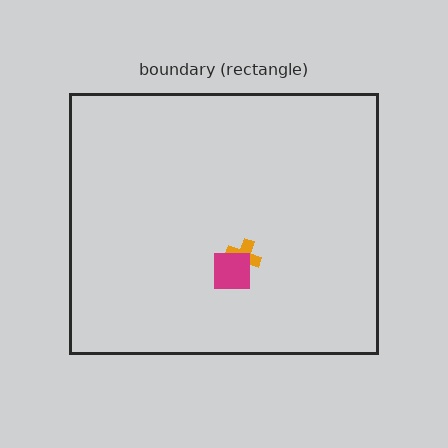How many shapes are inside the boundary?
2 inside, 0 outside.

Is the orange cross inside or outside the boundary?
Inside.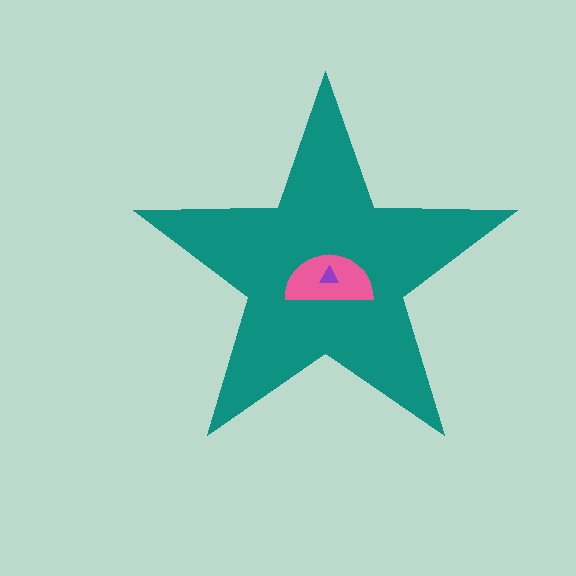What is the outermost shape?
The teal star.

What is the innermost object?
The purple triangle.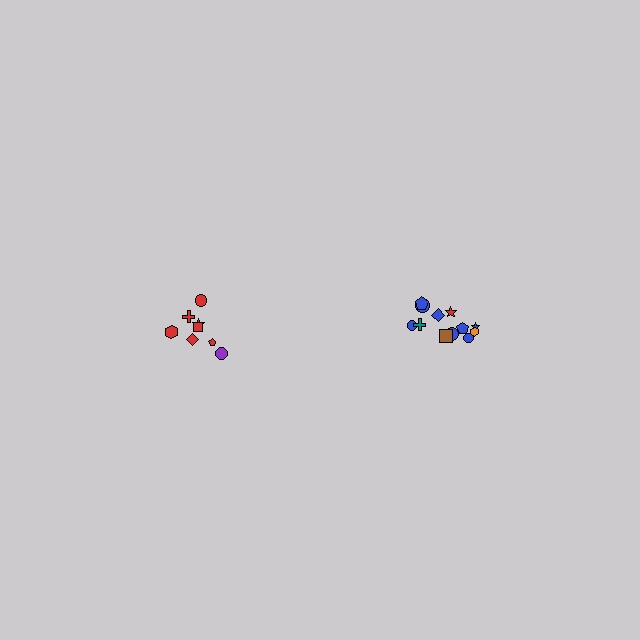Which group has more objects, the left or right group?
The right group.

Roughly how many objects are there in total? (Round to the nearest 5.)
Roughly 20 objects in total.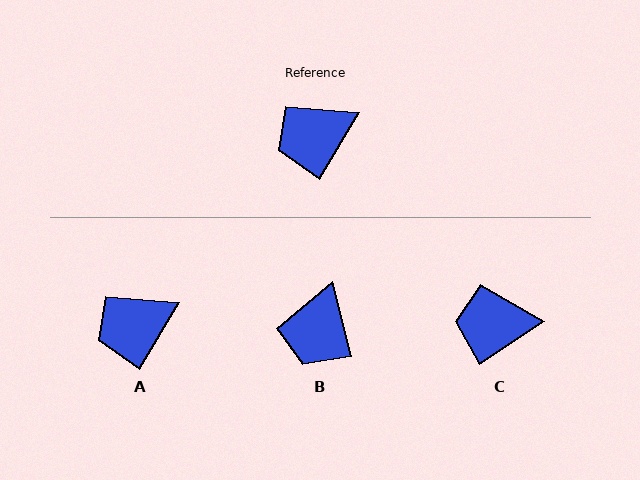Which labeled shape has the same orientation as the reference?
A.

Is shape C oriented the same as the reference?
No, it is off by about 25 degrees.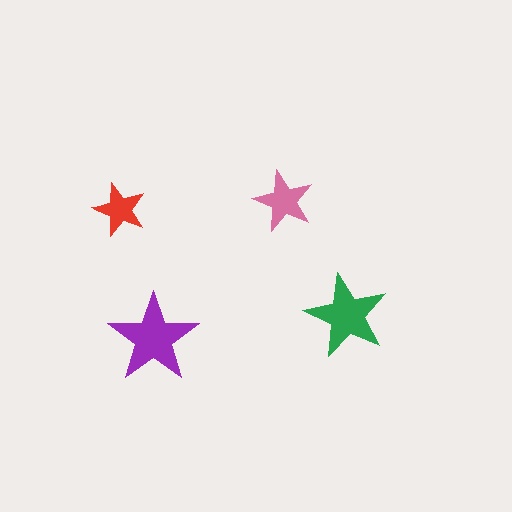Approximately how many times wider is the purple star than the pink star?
About 1.5 times wider.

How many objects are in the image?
There are 4 objects in the image.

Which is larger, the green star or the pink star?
The green one.